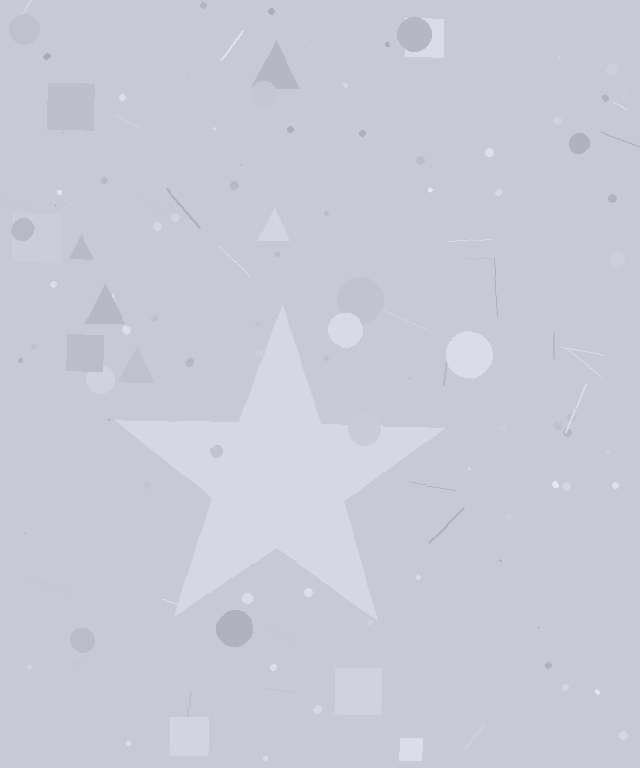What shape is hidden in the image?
A star is hidden in the image.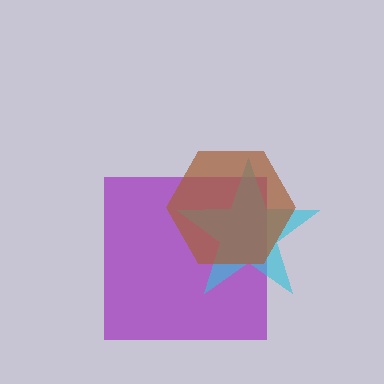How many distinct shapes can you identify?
There are 3 distinct shapes: a purple square, a cyan star, a brown hexagon.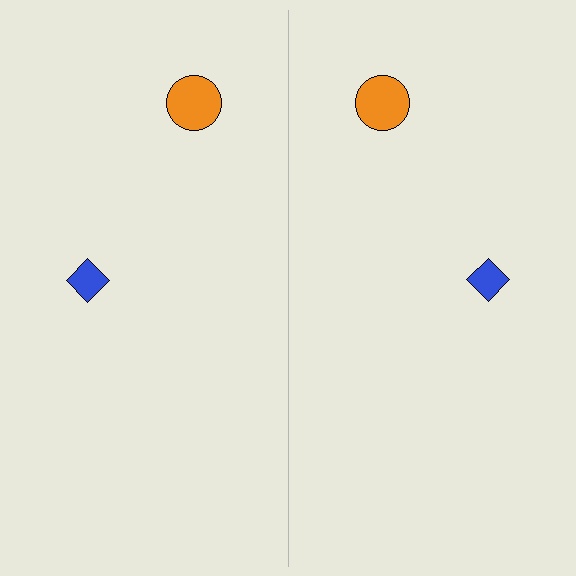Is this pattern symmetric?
Yes, this pattern has bilateral (reflection) symmetry.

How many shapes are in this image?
There are 4 shapes in this image.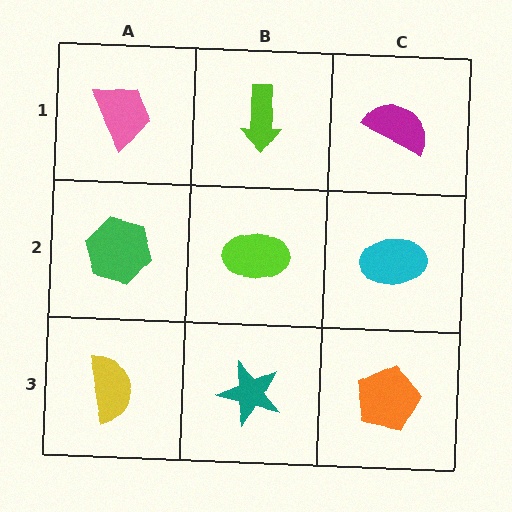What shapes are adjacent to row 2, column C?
A magenta semicircle (row 1, column C), an orange pentagon (row 3, column C), a lime ellipse (row 2, column B).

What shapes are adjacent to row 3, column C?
A cyan ellipse (row 2, column C), a teal star (row 3, column B).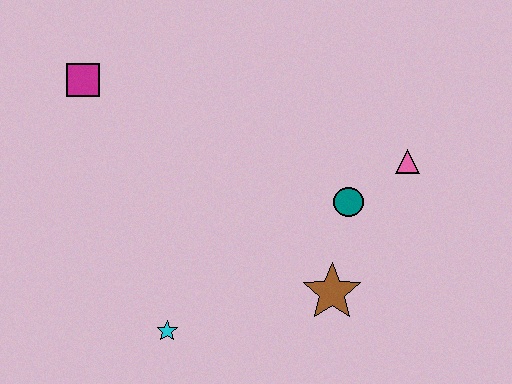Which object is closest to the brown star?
The teal circle is closest to the brown star.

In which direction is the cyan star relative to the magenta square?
The cyan star is below the magenta square.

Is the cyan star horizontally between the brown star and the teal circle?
No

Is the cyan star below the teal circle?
Yes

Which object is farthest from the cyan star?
The pink triangle is farthest from the cyan star.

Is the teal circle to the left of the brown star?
No